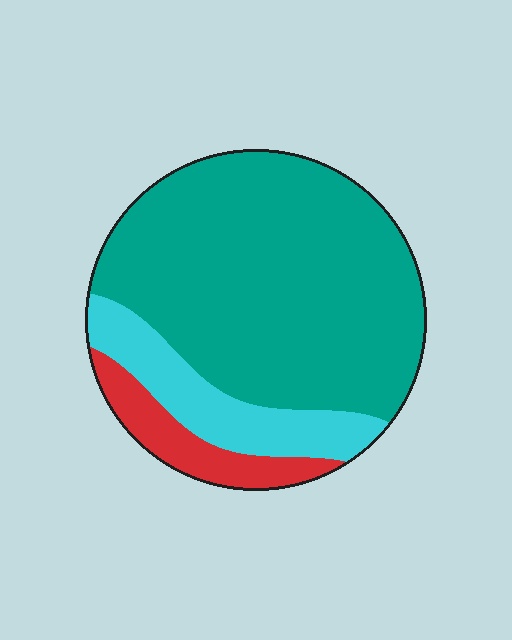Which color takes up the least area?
Red, at roughly 10%.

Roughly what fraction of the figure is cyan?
Cyan takes up less than a quarter of the figure.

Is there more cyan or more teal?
Teal.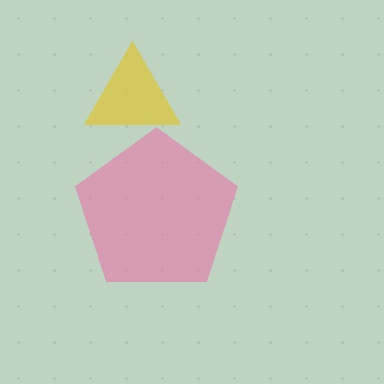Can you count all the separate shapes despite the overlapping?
Yes, there are 2 separate shapes.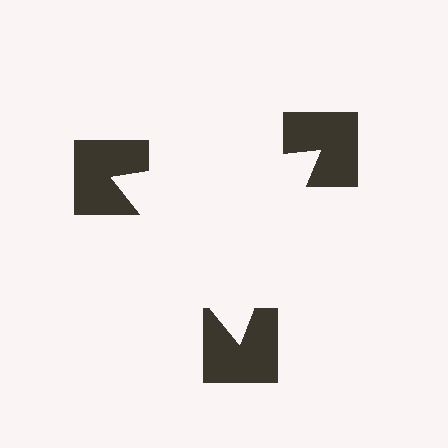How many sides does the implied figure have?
3 sides.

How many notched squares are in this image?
There are 3 — one at each vertex of the illusory triangle.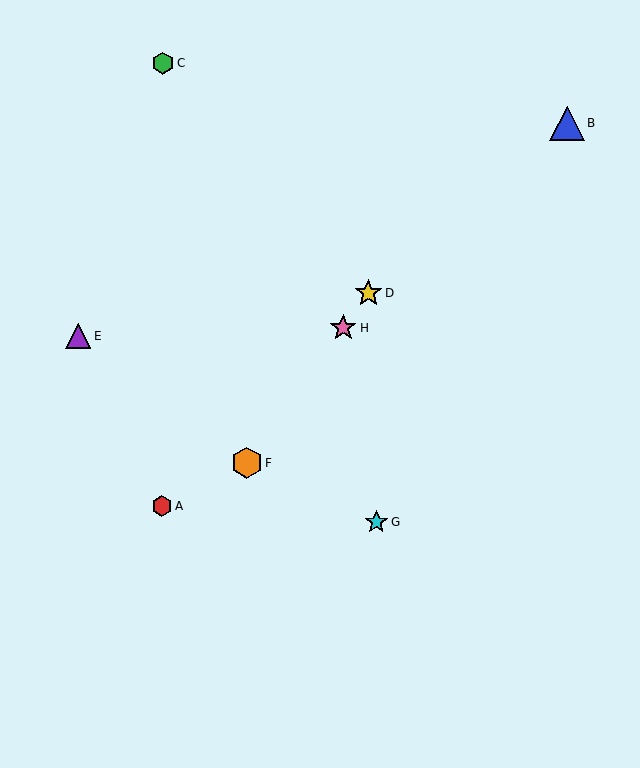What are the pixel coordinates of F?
Object F is at (247, 463).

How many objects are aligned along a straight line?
3 objects (D, F, H) are aligned along a straight line.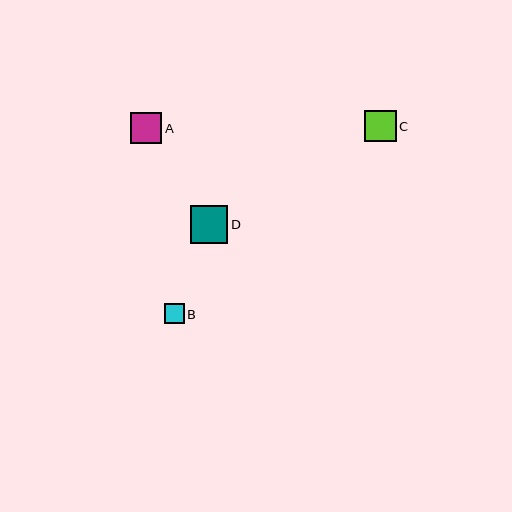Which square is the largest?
Square D is the largest with a size of approximately 38 pixels.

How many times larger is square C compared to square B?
Square C is approximately 1.6 times the size of square B.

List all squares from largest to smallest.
From largest to smallest: D, C, A, B.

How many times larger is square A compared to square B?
Square A is approximately 1.6 times the size of square B.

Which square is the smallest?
Square B is the smallest with a size of approximately 20 pixels.